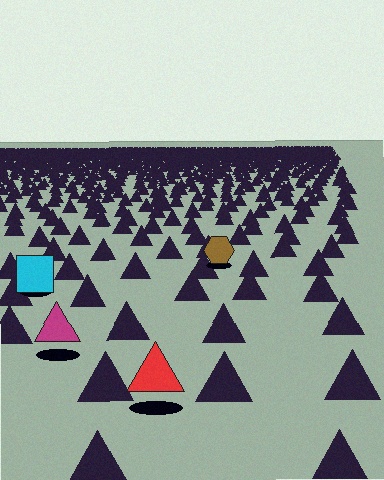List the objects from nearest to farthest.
From nearest to farthest: the red triangle, the magenta triangle, the cyan square, the brown hexagon.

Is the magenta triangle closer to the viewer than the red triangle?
No. The red triangle is closer — you can tell from the texture gradient: the ground texture is coarser near it.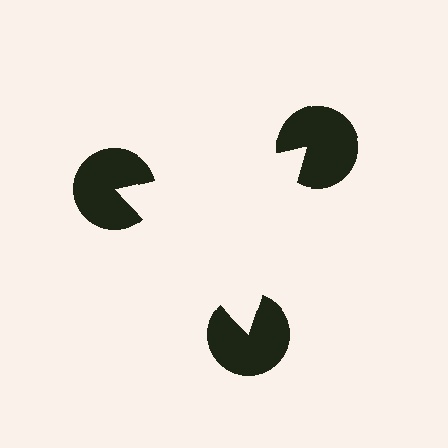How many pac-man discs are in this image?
There are 3 — one at each vertex of the illusory triangle.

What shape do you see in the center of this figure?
An illusory triangle — its edges are inferred from the aligned wedge cuts in the pac-man discs, not physically drawn.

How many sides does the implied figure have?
3 sides.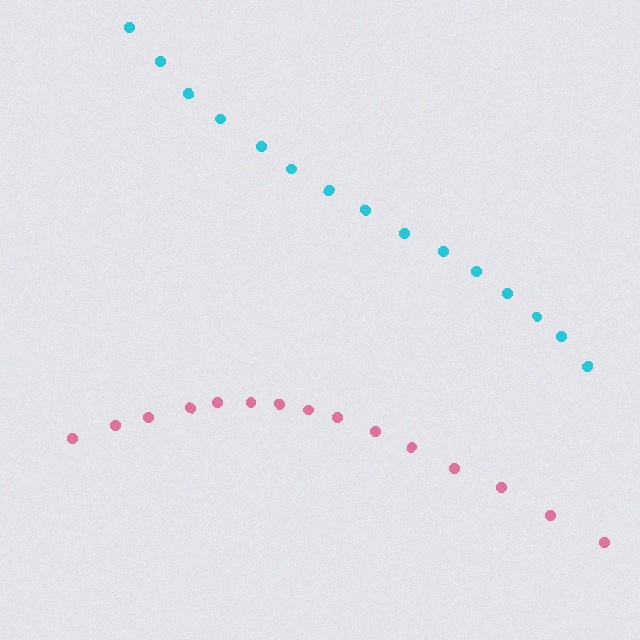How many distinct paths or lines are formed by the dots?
There are 2 distinct paths.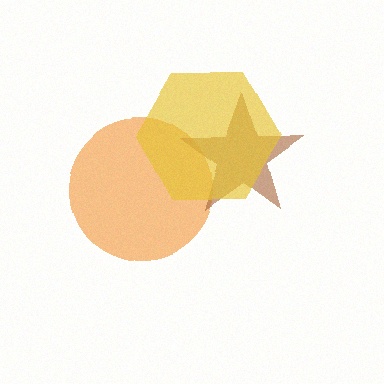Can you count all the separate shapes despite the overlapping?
Yes, there are 3 separate shapes.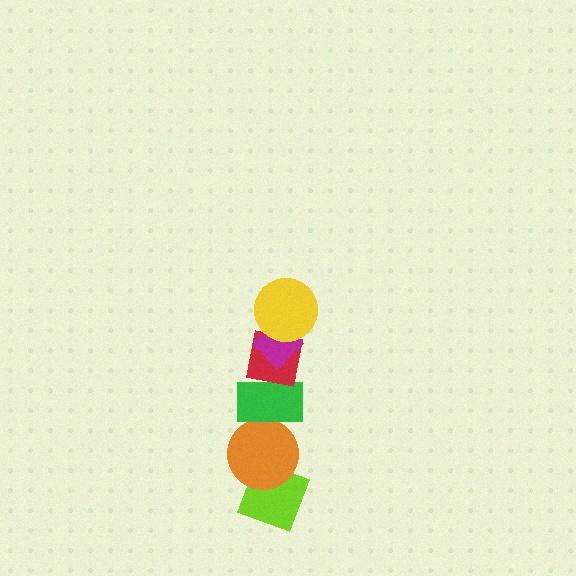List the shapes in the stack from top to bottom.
From top to bottom: the yellow circle, the magenta diamond, the red square, the green rectangle, the orange circle, the lime diamond.